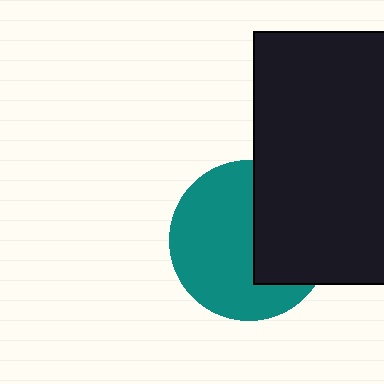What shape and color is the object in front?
The object in front is a black rectangle.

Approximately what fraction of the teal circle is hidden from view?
Roughly 39% of the teal circle is hidden behind the black rectangle.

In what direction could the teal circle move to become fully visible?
The teal circle could move left. That would shift it out from behind the black rectangle entirely.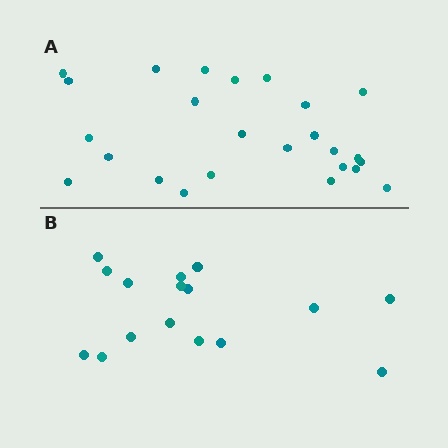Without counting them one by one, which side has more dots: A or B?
Region A (the top region) has more dots.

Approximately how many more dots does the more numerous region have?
Region A has roughly 8 or so more dots than region B.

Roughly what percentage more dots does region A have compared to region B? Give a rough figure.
About 55% more.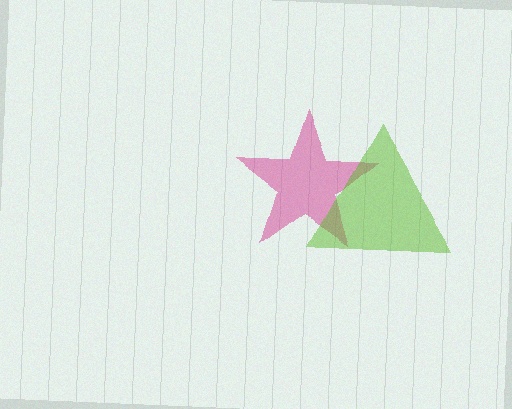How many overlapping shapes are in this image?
There are 2 overlapping shapes in the image.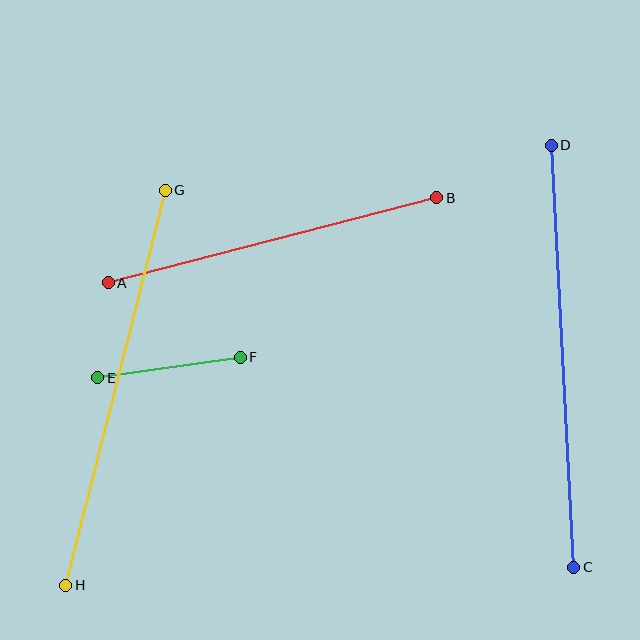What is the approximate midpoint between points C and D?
The midpoint is at approximately (563, 356) pixels.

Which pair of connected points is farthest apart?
Points C and D are farthest apart.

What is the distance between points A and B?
The distance is approximately 340 pixels.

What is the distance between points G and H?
The distance is approximately 407 pixels.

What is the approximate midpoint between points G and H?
The midpoint is at approximately (115, 388) pixels.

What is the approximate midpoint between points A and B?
The midpoint is at approximately (273, 240) pixels.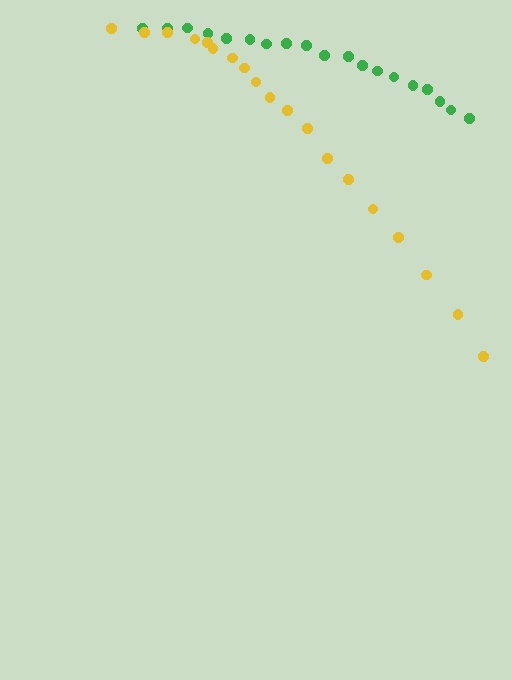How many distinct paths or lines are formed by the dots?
There are 2 distinct paths.